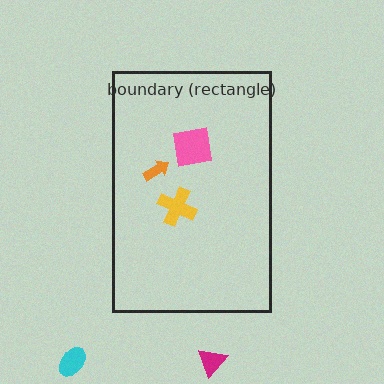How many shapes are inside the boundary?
3 inside, 2 outside.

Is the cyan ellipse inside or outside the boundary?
Outside.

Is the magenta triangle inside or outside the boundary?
Outside.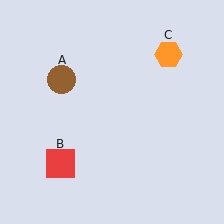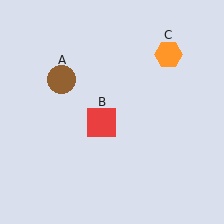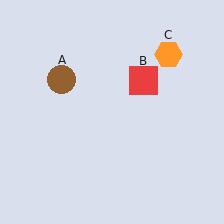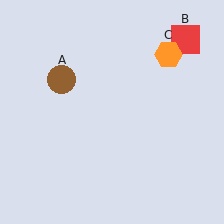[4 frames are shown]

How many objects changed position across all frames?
1 object changed position: red square (object B).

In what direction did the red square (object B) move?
The red square (object B) moved up and to the right.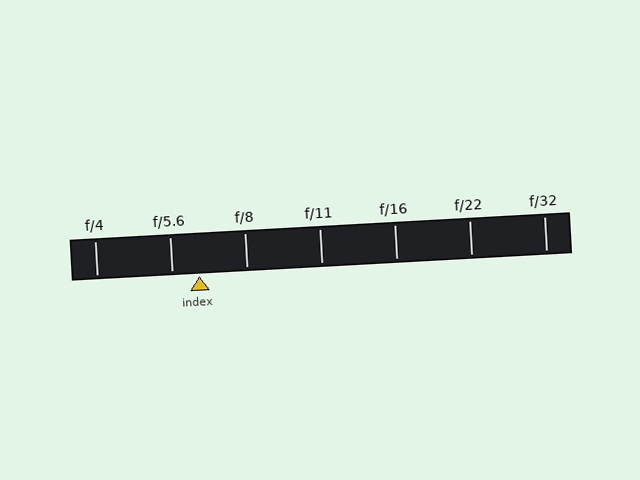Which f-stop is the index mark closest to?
The index mark is closest to f/5.6.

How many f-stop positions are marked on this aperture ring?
There are 7 f-stop positions marked.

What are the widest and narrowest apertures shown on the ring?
The widest aperture shown is f/4 and the narrowest is f/32.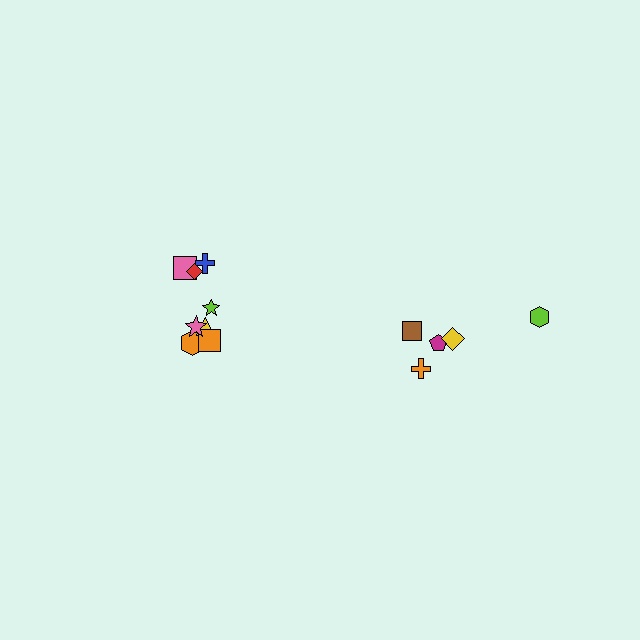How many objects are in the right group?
There are 5 objects.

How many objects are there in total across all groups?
There are 13 objects.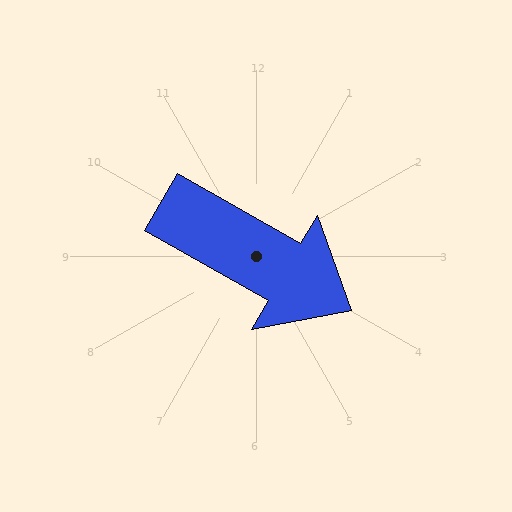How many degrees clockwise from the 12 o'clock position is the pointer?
Approximately 120 degrees.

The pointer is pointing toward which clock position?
Roughly 4 o'clock.